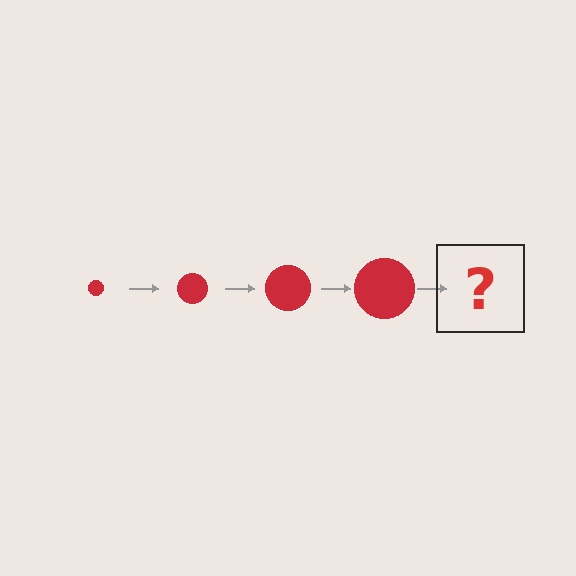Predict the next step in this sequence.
The next step is a red circle, larger than the previous one.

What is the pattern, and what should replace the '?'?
The pattern is that the circle gets progressively larger each step. The '?' should be a red circle, larger than the previous one.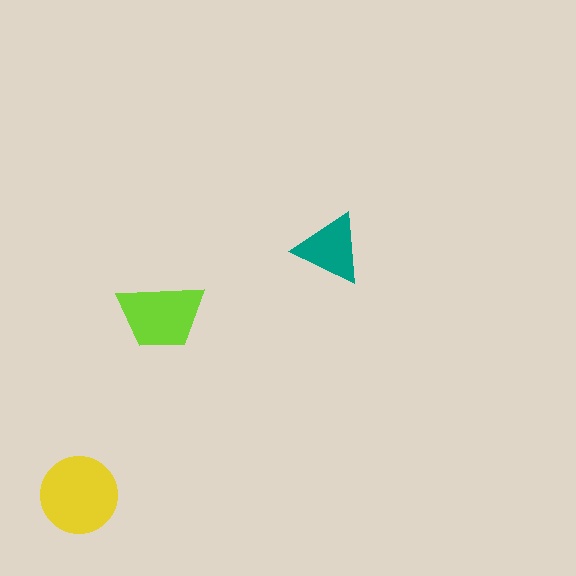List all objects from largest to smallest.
The yellow circle, the lime trapezoid, the teal triangle.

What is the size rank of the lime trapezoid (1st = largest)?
2nd.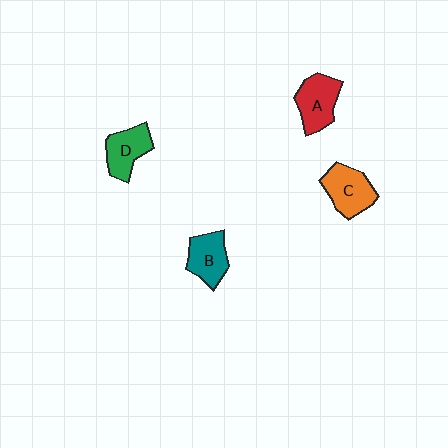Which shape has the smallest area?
Shape D (green).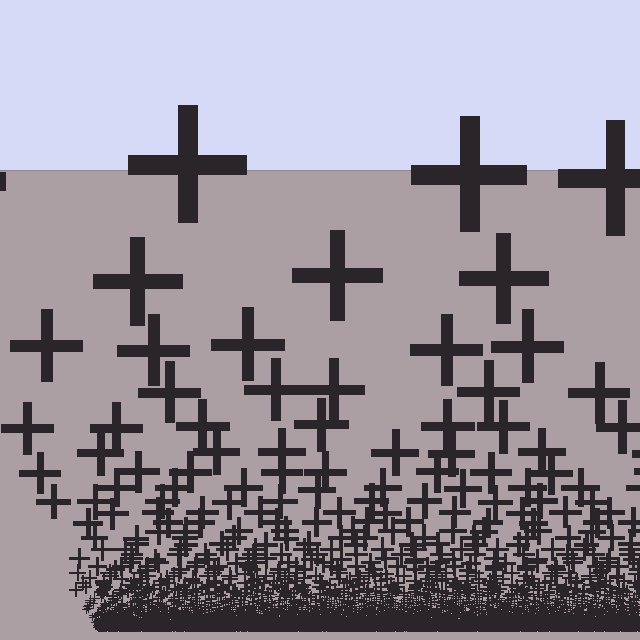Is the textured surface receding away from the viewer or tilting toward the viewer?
The surface appears to tilt toward the viewer. Texture elements get larger and sparser toward the top.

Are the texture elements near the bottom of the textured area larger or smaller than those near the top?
Smaller. The gradient is inverted — elements near the bottom are smaller and denser.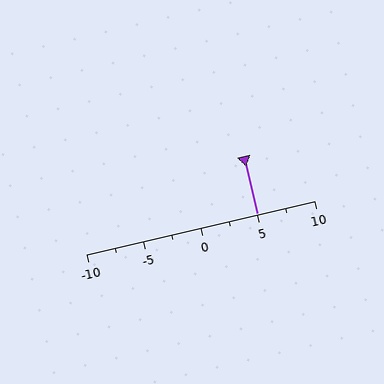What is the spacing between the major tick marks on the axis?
The major ticks are spaced 5 apart.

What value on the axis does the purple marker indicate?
The marker indicates approximately 5.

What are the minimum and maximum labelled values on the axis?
The axis runs from -10 to 10.